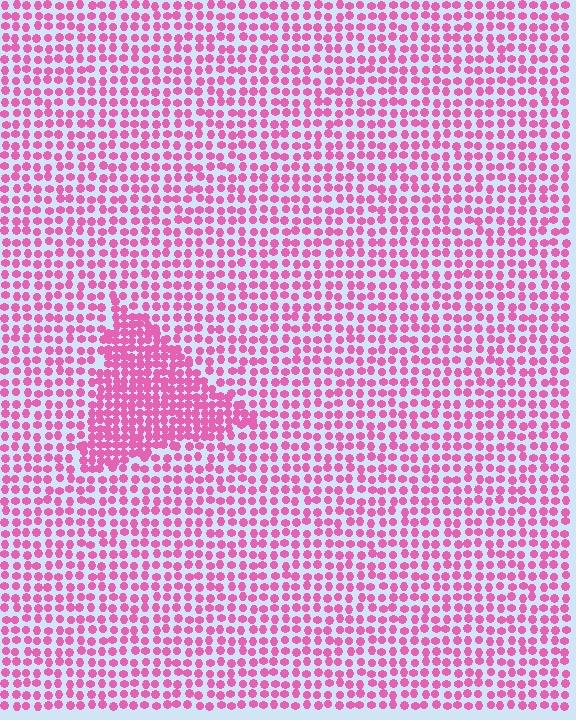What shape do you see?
I see a triangle.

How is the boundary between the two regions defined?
The boundary is defined by a change in element density (approximately 1.8x ratio). All elements are the same color, size, and shape.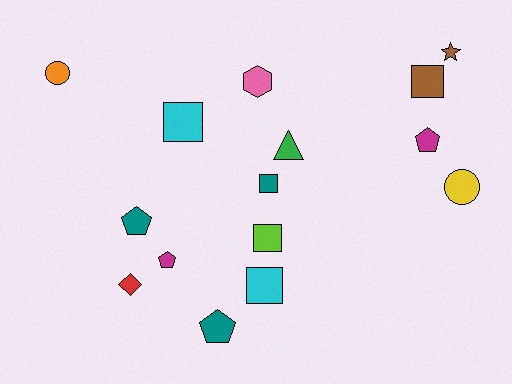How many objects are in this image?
There are 15 objects.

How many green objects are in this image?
There is 1 green object.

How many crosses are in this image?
There are no crosses.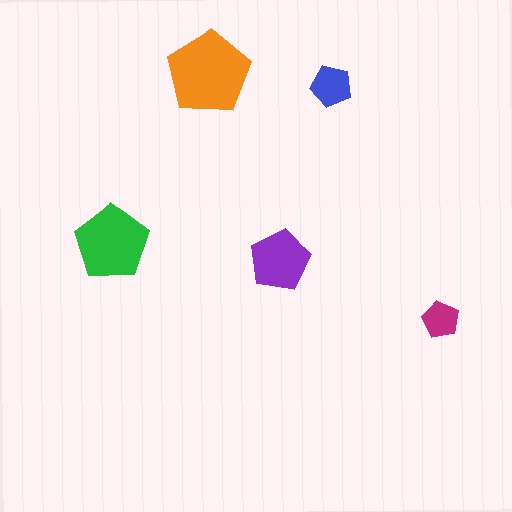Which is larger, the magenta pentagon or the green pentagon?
The green one.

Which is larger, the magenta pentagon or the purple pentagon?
The purple one.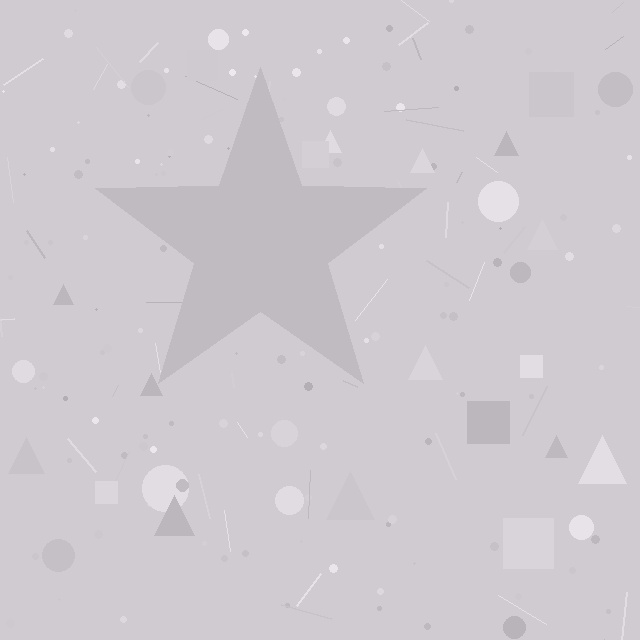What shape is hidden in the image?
A star is hidden in the image.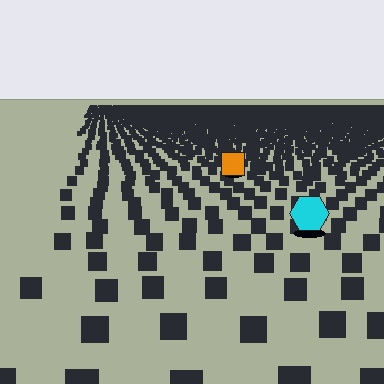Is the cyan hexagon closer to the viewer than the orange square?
Yes. The cyan hexagon is closer — you can tell from the texture gradient: the ground texture is coarser near it.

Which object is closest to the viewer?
The cyan hexagon is closest. The texture marks near it are larger and more spread out.